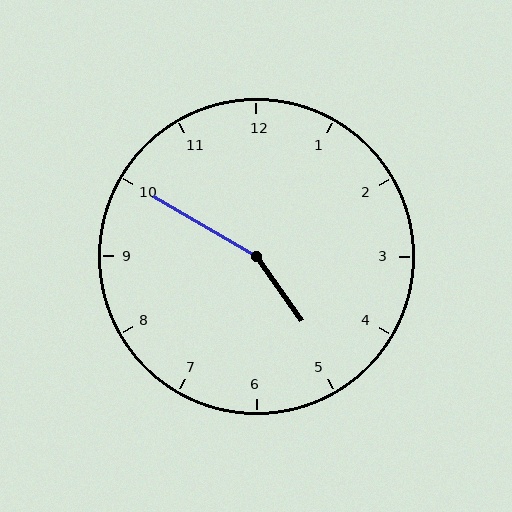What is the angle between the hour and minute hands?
Approximately 155 degrees.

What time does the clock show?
4:50.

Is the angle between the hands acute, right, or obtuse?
It is obtuse.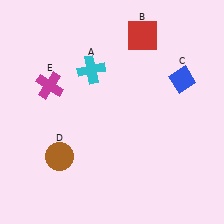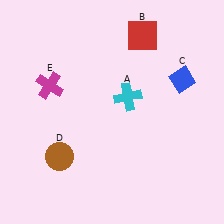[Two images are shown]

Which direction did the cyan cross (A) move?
The cyan cross (A) moved right.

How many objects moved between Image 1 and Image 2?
1 object moved between the two images.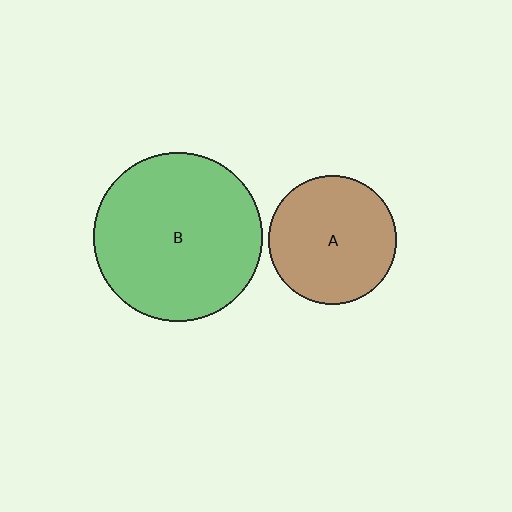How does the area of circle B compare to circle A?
Approximately 1.7 times.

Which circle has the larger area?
Circle B (green).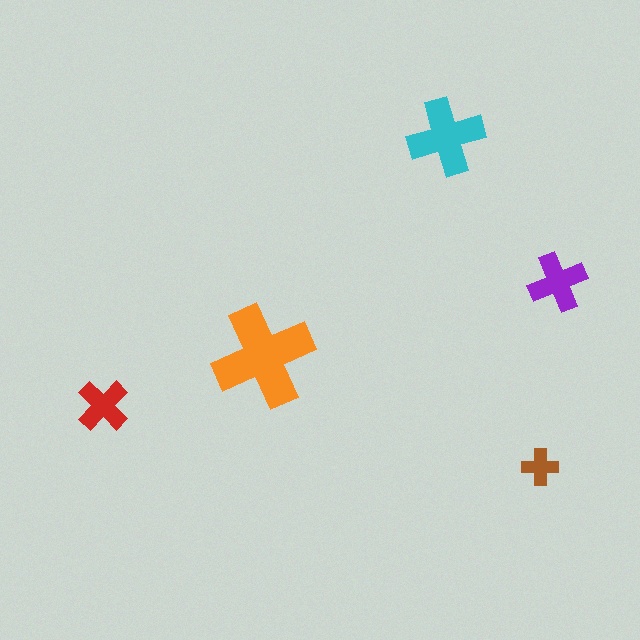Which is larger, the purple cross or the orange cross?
The orange one.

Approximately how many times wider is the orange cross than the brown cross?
About 3 times wider.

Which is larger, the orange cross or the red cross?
The orange one.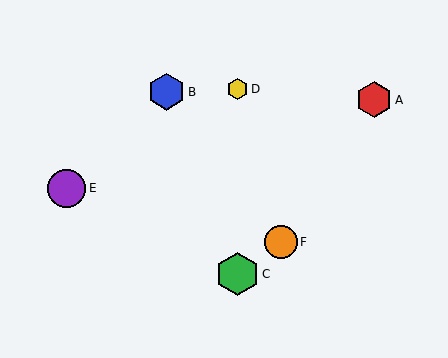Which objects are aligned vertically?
Objects C, D are aligned vertically.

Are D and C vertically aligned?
Yes, both are at x≈238.